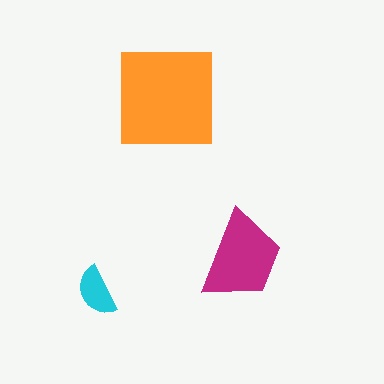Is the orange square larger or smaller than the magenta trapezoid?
Larger.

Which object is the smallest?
The cyan semicircle.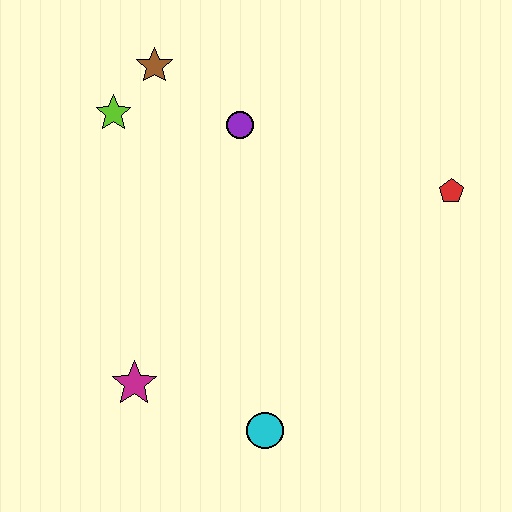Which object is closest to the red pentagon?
The purple circle is closest to the red pentagon.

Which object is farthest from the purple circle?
The cyan circle is farthest from the purple circle.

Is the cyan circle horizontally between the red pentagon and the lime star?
Yes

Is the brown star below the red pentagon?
No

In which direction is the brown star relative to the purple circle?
The brown star is to the left of the purple circle.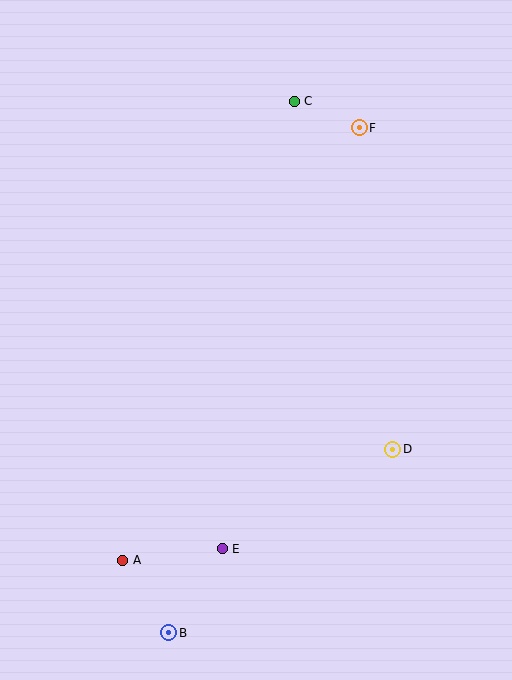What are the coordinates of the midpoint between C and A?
The midpoint between C and A is at (208, 331).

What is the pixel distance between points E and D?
The distance between E and D is 197 pixels.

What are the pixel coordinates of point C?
Point C is at (294, 101).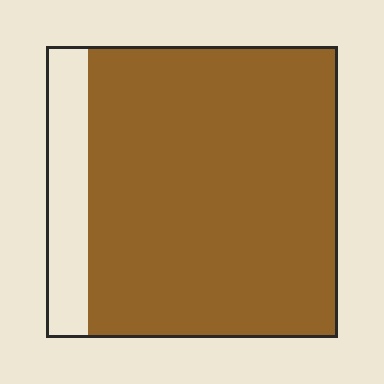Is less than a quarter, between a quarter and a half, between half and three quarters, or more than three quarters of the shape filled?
More than three quarters.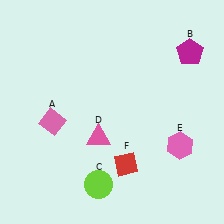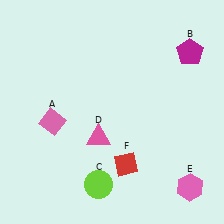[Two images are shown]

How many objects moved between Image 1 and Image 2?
1 object moved between the two images.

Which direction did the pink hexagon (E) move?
The pink hexagon (E) moved down.